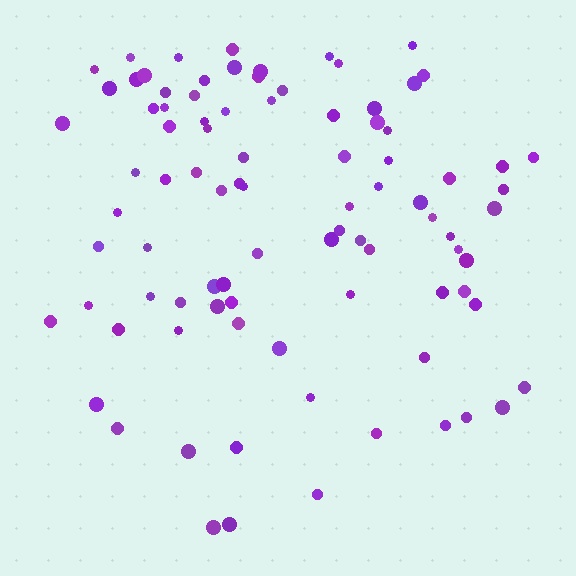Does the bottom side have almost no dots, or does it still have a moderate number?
Still a moderate number, just noticeably fewer than the top.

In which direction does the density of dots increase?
From bottom to top, with the top side densest.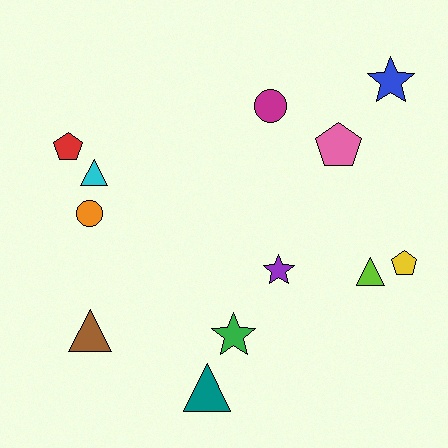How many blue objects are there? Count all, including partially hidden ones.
There is 1 blue object.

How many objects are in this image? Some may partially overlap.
There are 12 objects.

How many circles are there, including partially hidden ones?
There are 2 circles.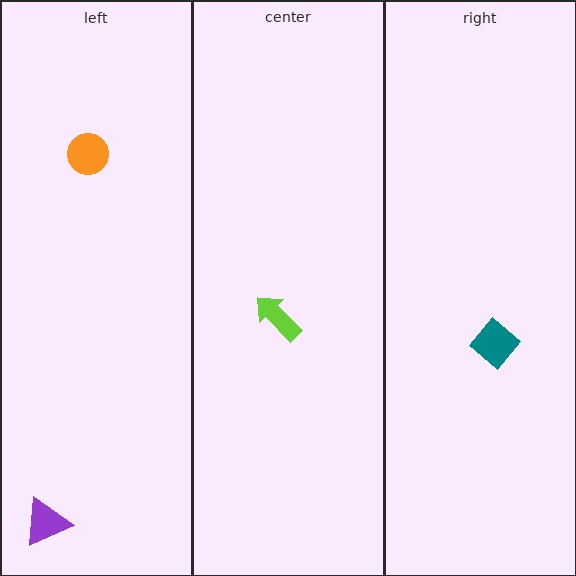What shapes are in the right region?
The teal diamond.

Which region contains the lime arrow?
The center region.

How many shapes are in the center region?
1.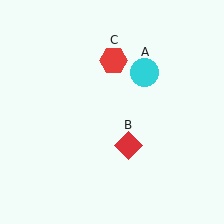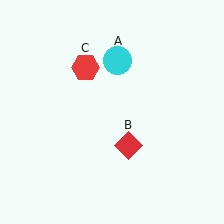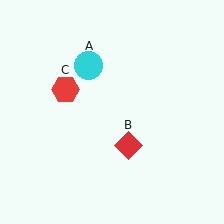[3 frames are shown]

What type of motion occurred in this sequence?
The cyan circle (object A), red hexagon (object C) rotated counterclockwise around the center of the scene.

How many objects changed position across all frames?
2 objects changed position: cyan circle (object A), red hexagon (object C).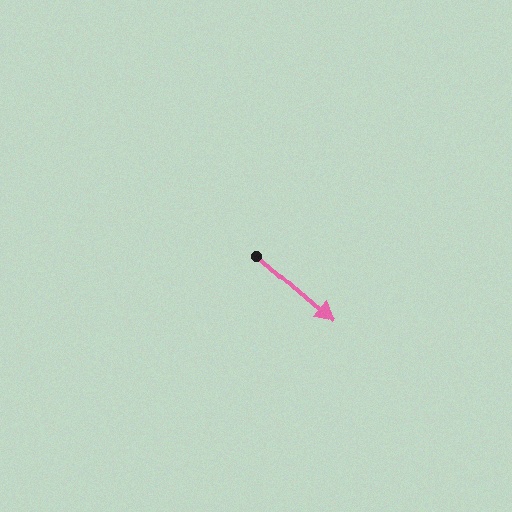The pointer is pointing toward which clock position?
Roughly 4 o'clock.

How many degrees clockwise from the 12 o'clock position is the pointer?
Approximately 130 degrees.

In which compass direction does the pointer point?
Southeast.